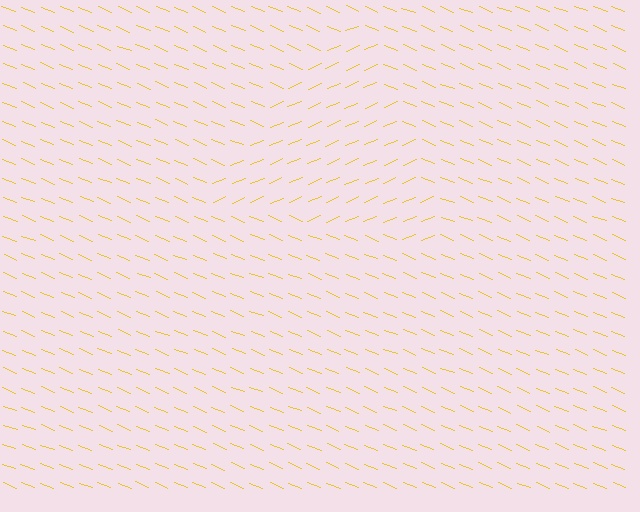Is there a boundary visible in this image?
Yes, there is a texture boundary formed by a change in line orientation.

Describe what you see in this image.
The image is filled with small yellow line segments. A triangle region in the image has lines oriented differently from the surrounding lines, creating a visible texture boundary.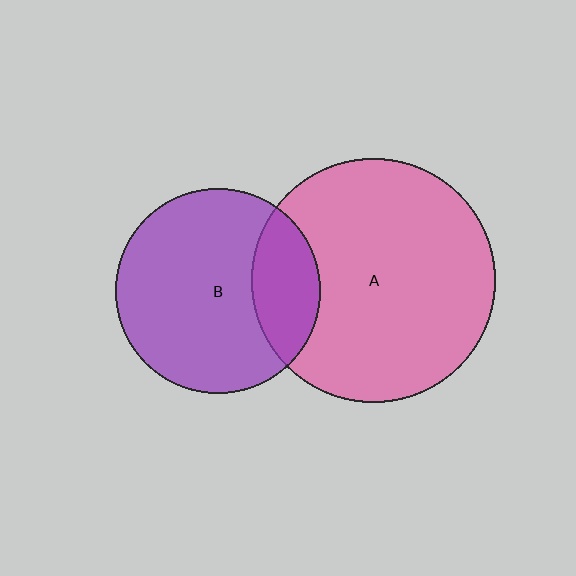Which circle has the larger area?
Circle A (pink).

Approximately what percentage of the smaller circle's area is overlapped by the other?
Approximately 25%.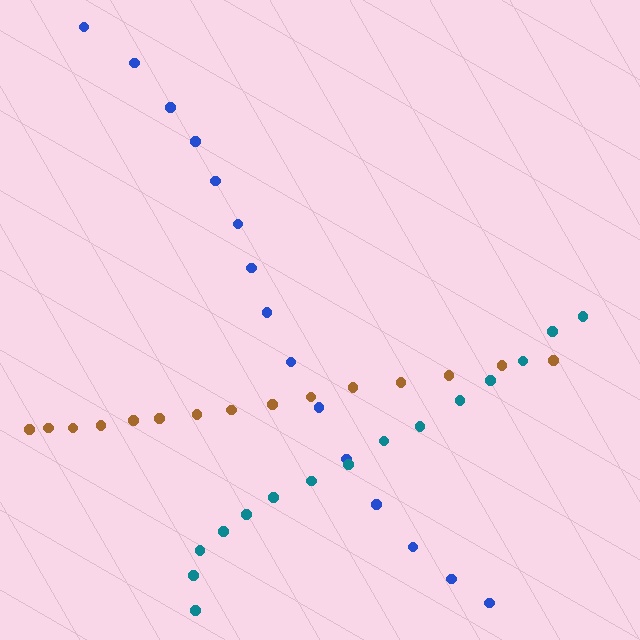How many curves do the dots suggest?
There are 3 distinct paths.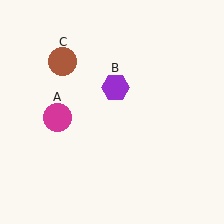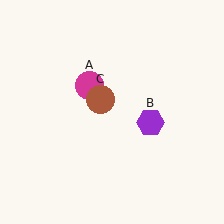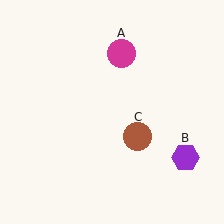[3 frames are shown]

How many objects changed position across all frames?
3 objects changed position: magenta circle (object A), purple hexagon (object B), brown circle (object C).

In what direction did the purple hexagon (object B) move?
The purple hexagon (object B) moved down and to the right.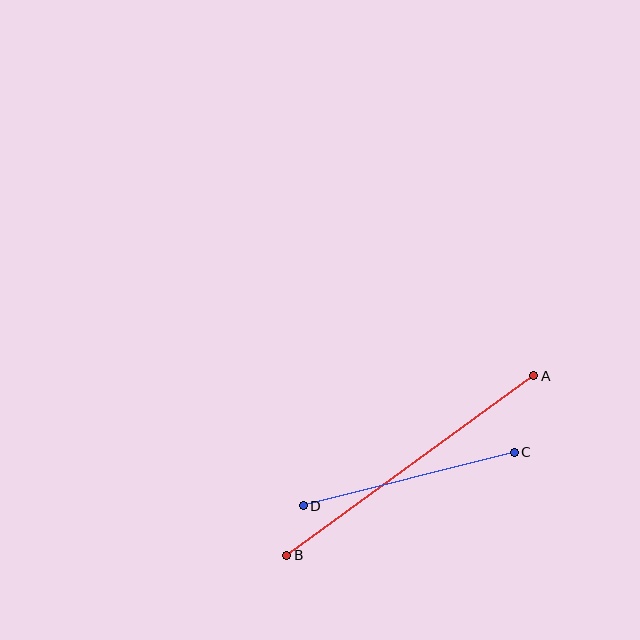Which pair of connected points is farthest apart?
Points A and B are farthest apart.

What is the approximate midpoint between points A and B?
The midpoint is at approximately (410, 466) pixels.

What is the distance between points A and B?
The distance is approximately 305 pixels.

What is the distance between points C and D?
The distance is approximately 218 pixels.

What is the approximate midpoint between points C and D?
The midpoint is at approximately (409, 479) pixels.